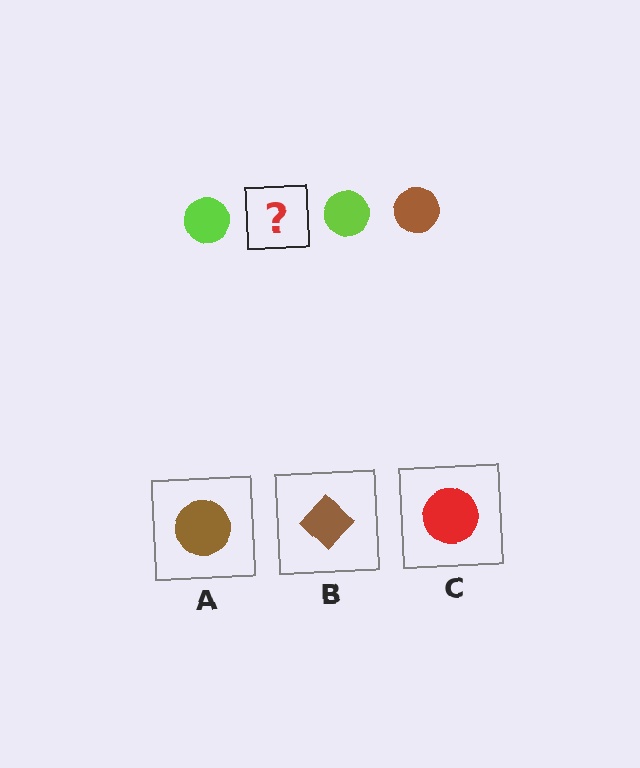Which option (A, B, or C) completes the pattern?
A.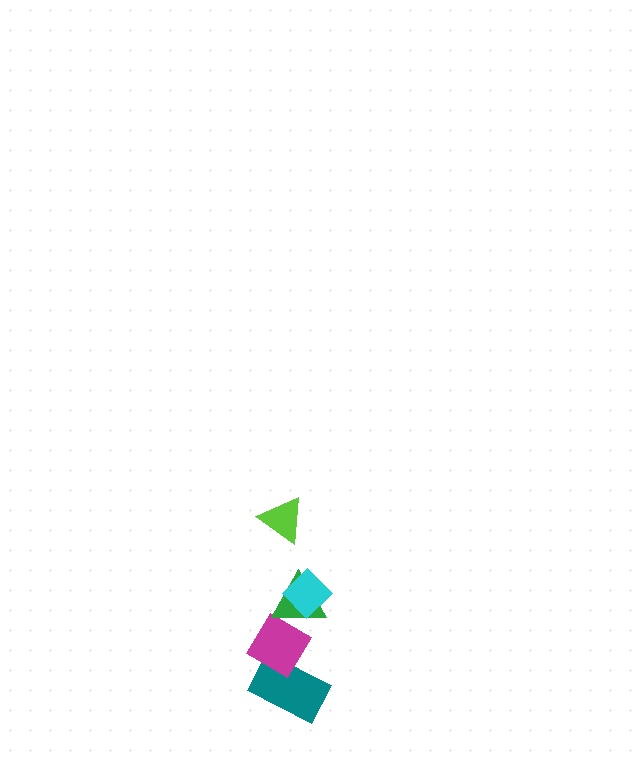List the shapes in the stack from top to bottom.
From top to bottom: the lime triangle, the cyan diamond, the green triangle, the magenta diamond, the teal rectangle.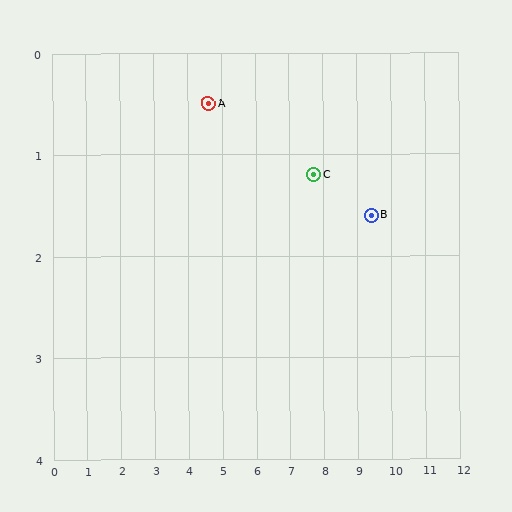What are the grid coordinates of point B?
Point B is at approximately (9.4, 1.6).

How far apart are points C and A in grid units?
Points C and A are about 3.2 grid units apart.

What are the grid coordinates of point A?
Point A is at approximately (4.6, 0.5).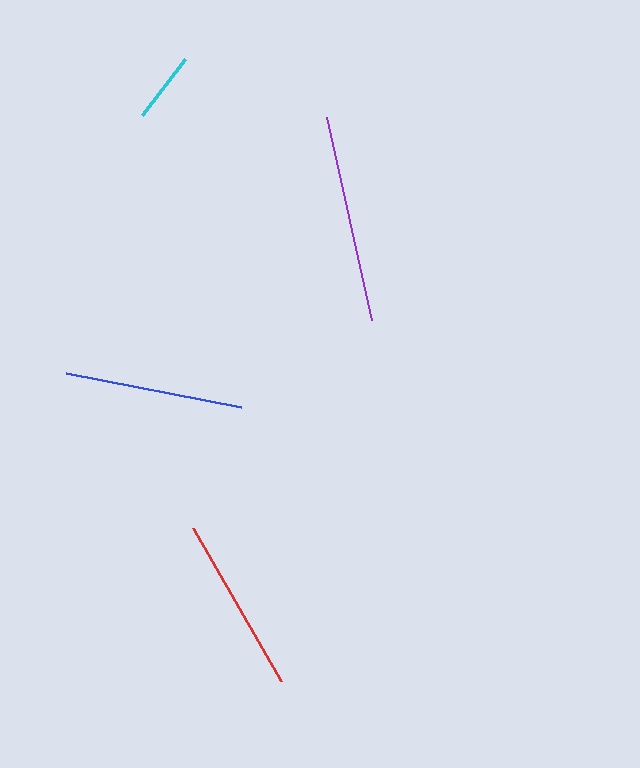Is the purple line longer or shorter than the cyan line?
The purple line is longer than the cyan line.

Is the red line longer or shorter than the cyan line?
The red line is longer than the cyan line.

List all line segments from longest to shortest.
From longest to shortest: purple, blue, red, cyan.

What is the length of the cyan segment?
The cyan segment is approximately 70 pixels long.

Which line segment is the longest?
The purple line is the longest at approximately 207 pixels.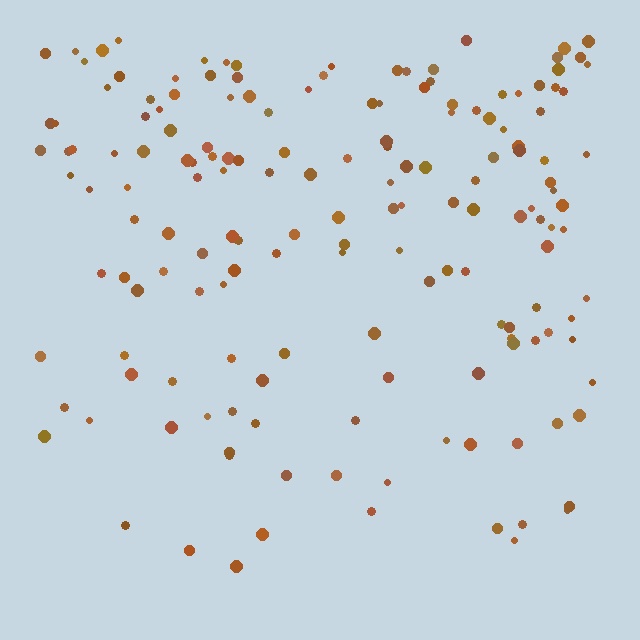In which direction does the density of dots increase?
From bottom to top, with the top side densest.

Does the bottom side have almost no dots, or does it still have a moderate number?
Still a moderate number, just noticeably fewer than the top.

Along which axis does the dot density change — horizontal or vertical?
Vertical.